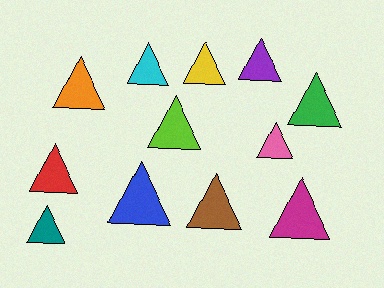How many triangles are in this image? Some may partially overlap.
There are 12 triangles.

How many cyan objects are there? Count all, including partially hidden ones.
There is 1 cyan object.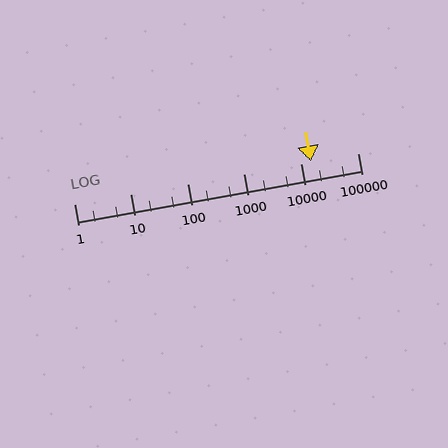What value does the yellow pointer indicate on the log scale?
The pointer indicates approximately 15000.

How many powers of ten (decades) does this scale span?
The scale spans 5 decades, from 1 to 100000.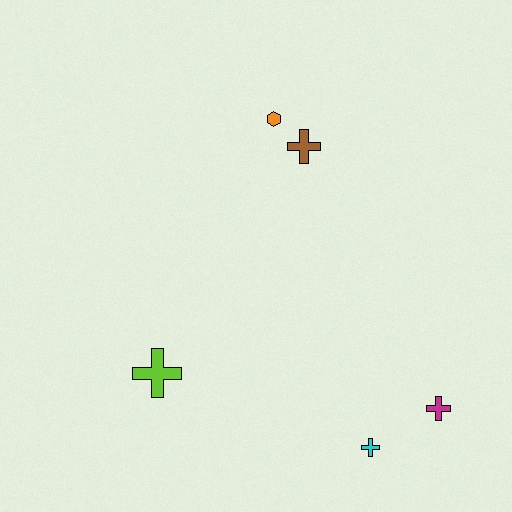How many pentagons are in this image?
There are no pentagons.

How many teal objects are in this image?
There are no teal objects.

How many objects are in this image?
There are 5 objects.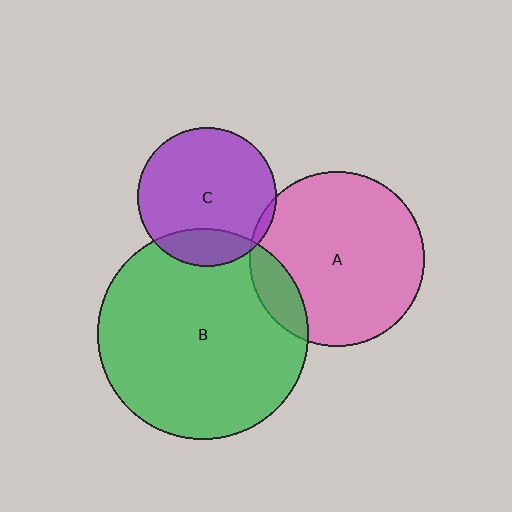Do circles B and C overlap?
Yes.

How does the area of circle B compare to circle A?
Approximately 1.5 times.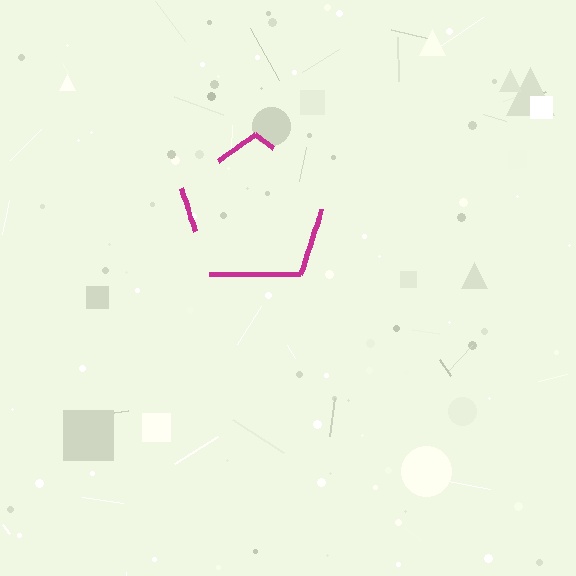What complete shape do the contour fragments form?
The contour fragments form a pentagon.